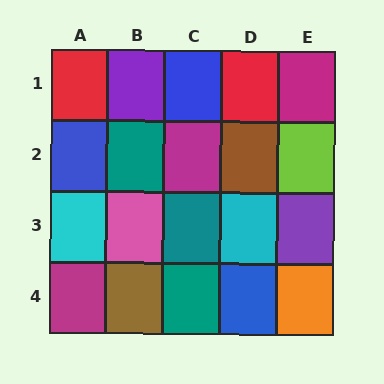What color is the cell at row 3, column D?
Cyan.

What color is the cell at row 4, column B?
Brown.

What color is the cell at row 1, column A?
Red.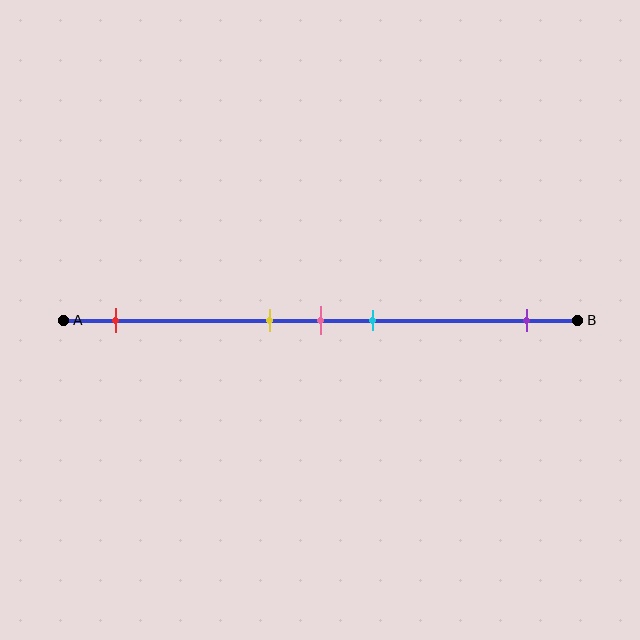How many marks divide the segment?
There are 5 marks dividing the segment.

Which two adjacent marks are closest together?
The yellow and pink marks are the closest adjacent pair.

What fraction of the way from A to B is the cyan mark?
The cyan mark is approximately 60% (0.6) of the way from A to B.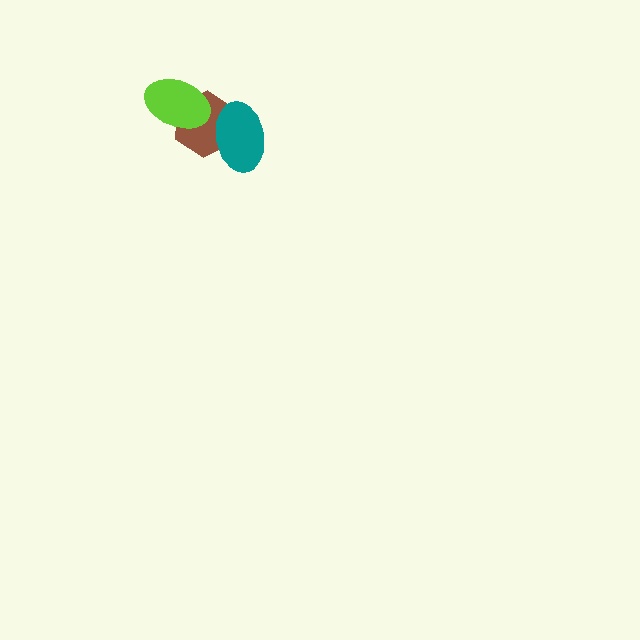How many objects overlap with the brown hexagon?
2 objects overlap with the brown hexagon.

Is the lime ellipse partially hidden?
No, no other shape covers it.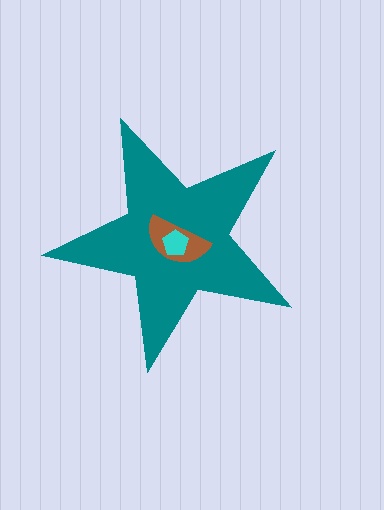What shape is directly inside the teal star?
The brown semicircle.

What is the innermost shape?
The cyan pentagon.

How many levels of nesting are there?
3.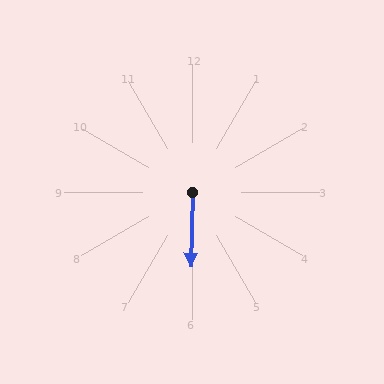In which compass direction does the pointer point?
South.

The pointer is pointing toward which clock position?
Roughly 6 o'clock.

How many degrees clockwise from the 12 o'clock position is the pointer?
Approximately 181 degrees.